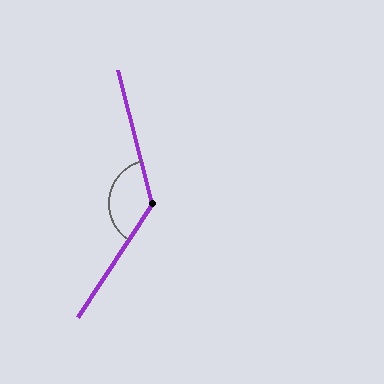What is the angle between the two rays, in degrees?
Approximately 132 degrees.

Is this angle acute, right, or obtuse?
It is obtuse.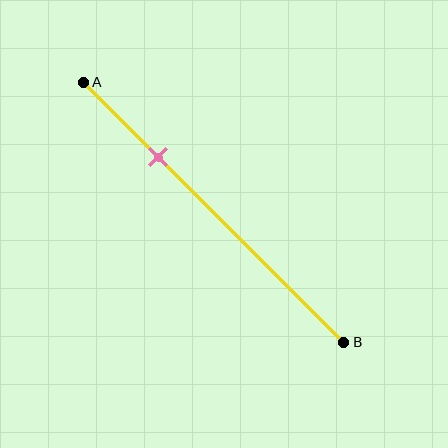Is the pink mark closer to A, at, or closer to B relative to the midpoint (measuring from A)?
The pink mark is closer to point A than the midpoint of segment AB.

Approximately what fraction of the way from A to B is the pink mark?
The pink mark is approximately 30% of the way from A to B.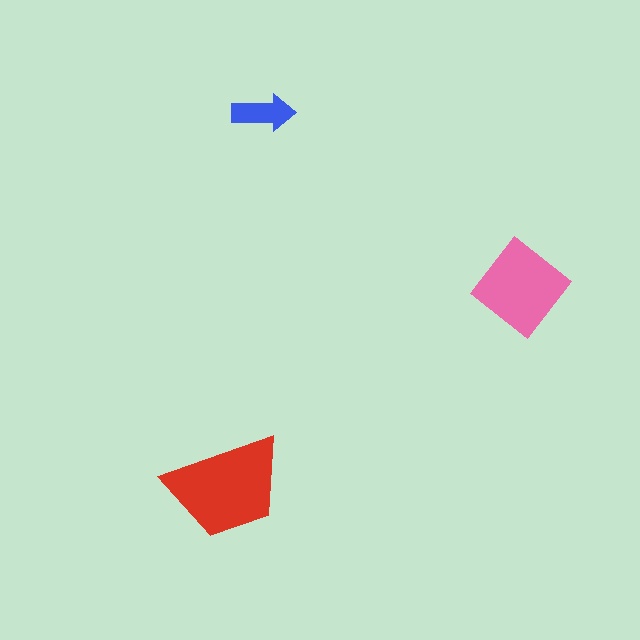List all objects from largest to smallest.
The red trapezoid, the pink diamond, the blue arrow.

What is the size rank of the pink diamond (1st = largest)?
2nd.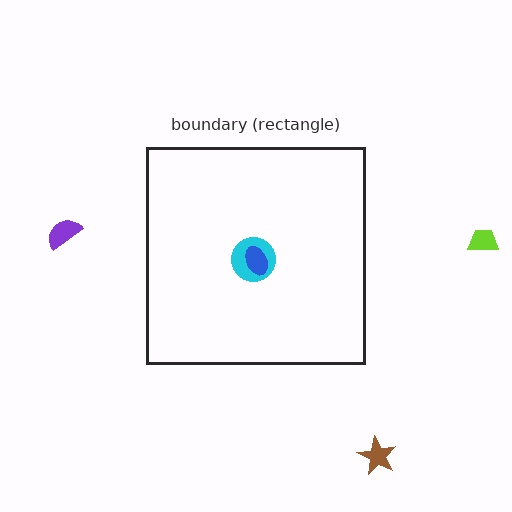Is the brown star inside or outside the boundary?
Outside.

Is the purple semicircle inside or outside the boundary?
Outside.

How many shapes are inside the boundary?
2 inside, 3 outside.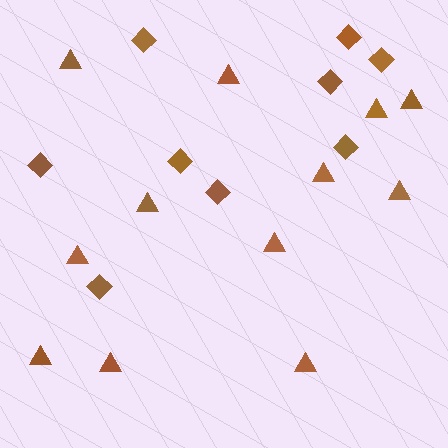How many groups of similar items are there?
There are 2 groups: one group of diamonds (9) and one group of triangles (12).